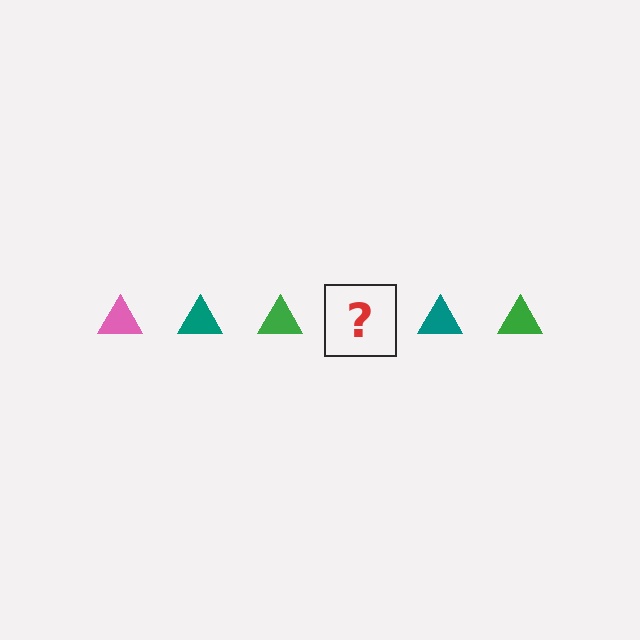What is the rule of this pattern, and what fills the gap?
The rule is that the pattern cycles through pink, teal, green triangles. The gap should be filled with a pink triangle.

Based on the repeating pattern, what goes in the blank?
The blank should be a pink triangle.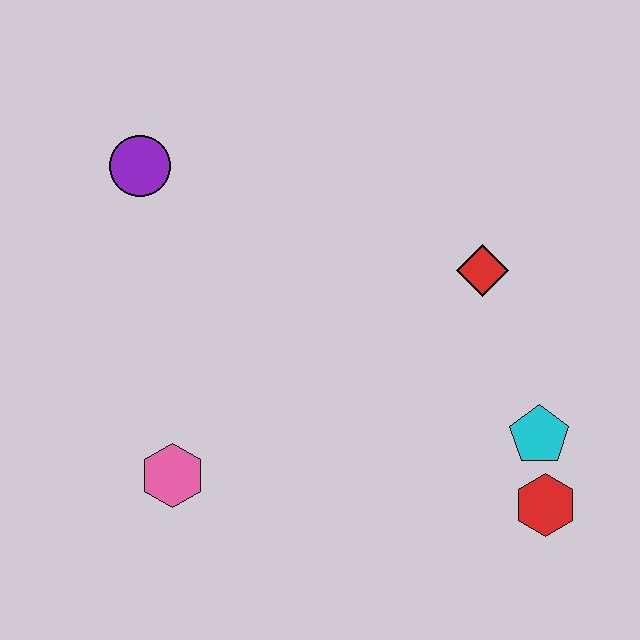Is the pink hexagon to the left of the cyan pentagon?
Yes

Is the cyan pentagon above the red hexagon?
Yes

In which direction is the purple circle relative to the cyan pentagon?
The purple circle is to the left of the cyan pentagon.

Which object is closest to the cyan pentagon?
The red hexagon is closest to the cyan pentagon.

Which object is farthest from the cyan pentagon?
The purple circle is farthest from the cyan pentagon.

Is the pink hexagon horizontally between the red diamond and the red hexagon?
No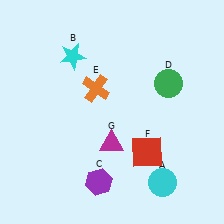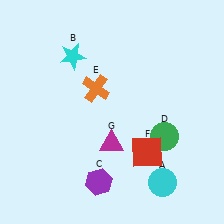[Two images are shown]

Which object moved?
The green circle (D) moved down.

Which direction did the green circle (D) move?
The green circle (D) moved down.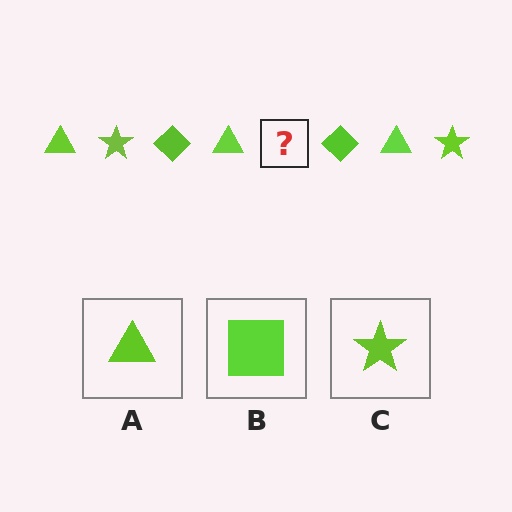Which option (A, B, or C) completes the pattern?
C.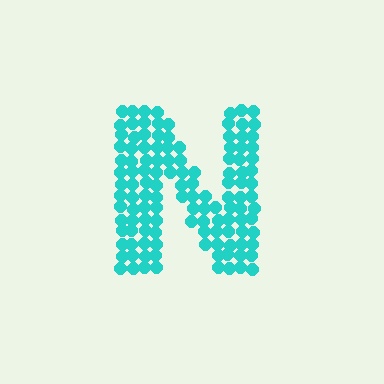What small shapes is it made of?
It is made of small circles.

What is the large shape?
The large shape is the letter N.